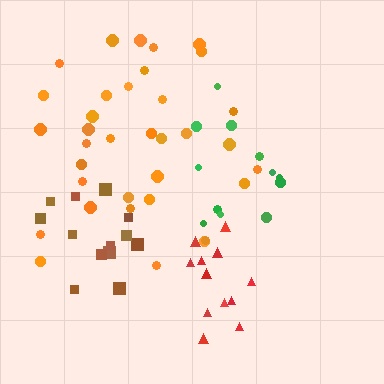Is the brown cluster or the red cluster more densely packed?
Red.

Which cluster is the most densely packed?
Red.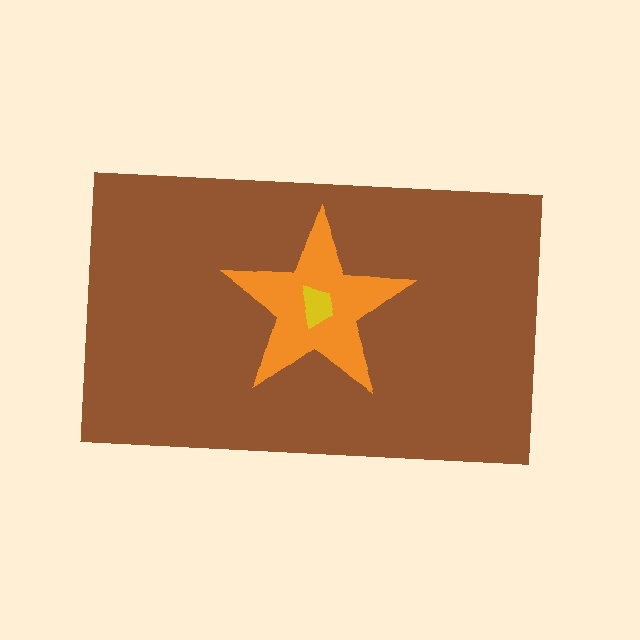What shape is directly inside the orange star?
The yellow trapezoid.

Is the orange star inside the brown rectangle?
Yes.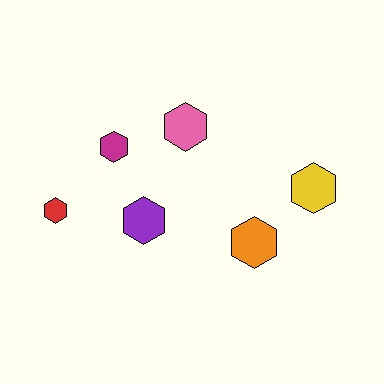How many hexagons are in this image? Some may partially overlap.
There are 6 hexagons.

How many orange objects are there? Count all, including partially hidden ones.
There is 1 orange object.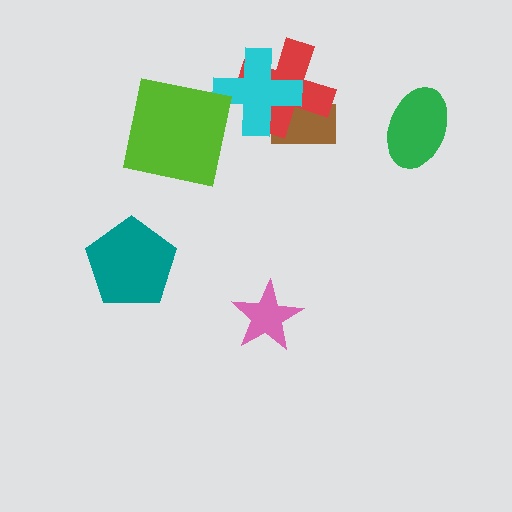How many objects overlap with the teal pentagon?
0 objects overlap with the teal pentagon.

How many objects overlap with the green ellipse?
0 objects overlap with the green ellipse.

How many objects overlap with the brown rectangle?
2 objects overlap with the brown rectangle.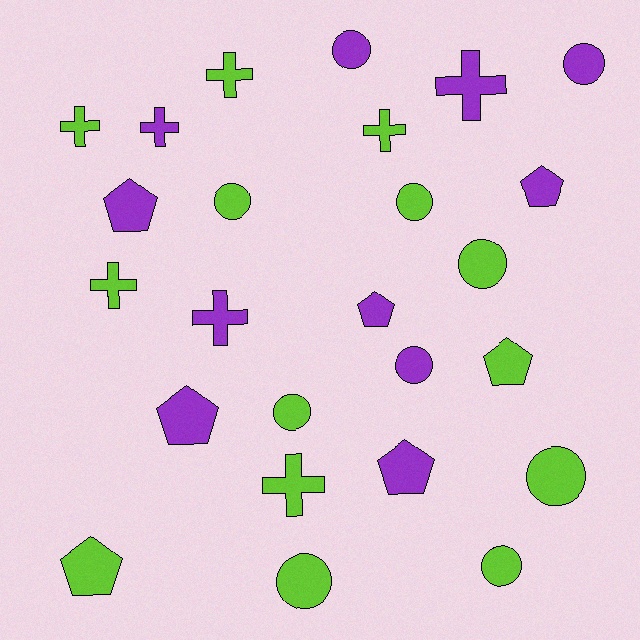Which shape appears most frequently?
Circle, with 10 objects.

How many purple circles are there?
There are 3 purple circles.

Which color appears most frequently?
Lime, with 14 objects.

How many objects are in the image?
There are 25 objects.